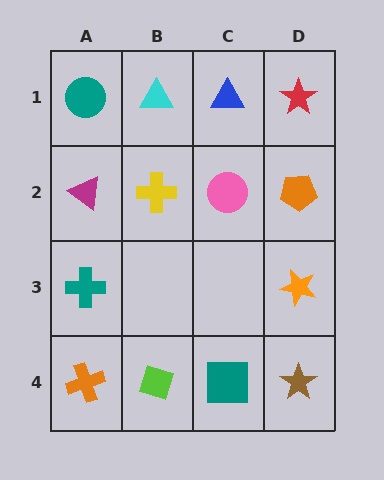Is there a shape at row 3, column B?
No, that cell is empty.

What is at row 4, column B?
A lime diamond.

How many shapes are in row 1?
4 shapes.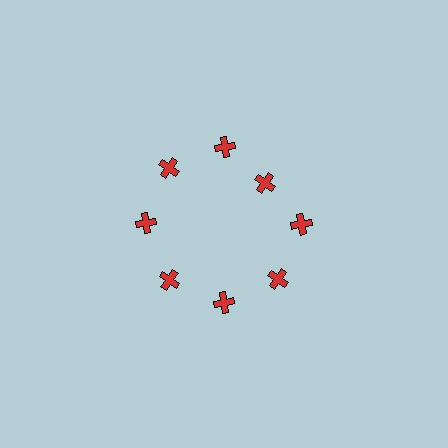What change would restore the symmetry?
The symmetry would be restored by moving it outward, back onto the ring so that all 8 crosses sit at equal angles and equal distance from the center.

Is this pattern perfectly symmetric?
No. The 8 red crosses are arranged in a ring, but one element near the 2 o'clock position is pulled inward toward the center, breaking the 8-fold rotational symmetry.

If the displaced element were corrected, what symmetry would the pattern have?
It would have 8-fold rotational symmetry — the pattern would map onto itself every 45 degrees.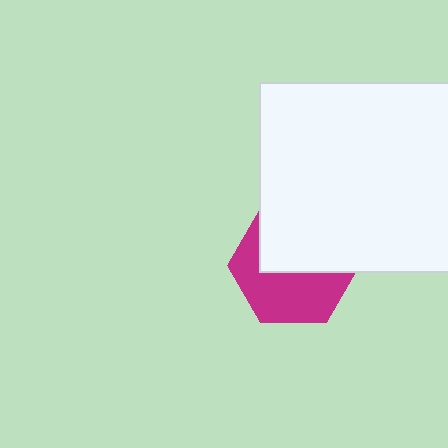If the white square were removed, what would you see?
You would see the complete magenta hexagon.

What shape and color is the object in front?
The object in front is a white square.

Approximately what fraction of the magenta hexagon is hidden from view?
Roughly 49% of the magenta hexagon is hidden behind the white square.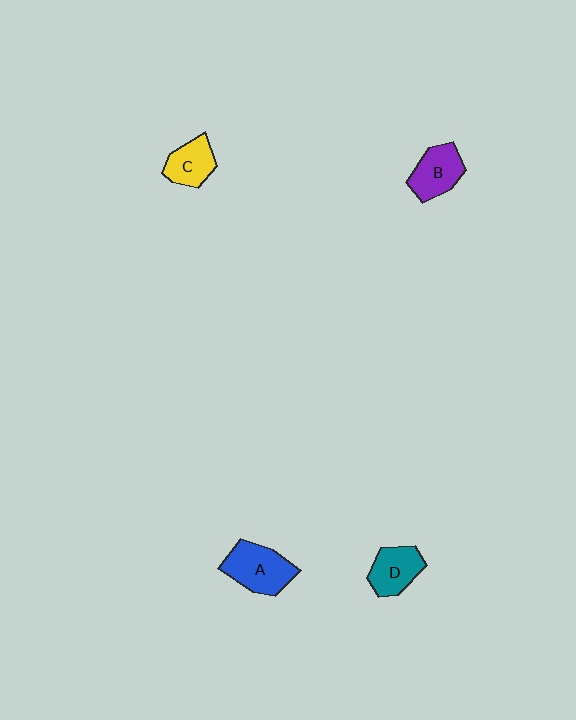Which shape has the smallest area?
Shape C (yellow).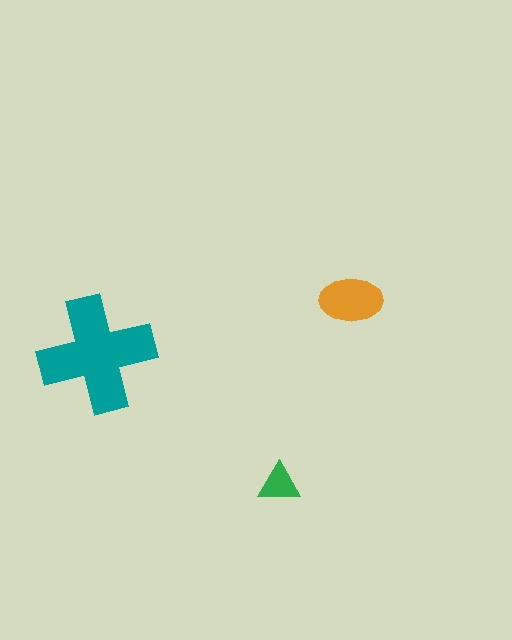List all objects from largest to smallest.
The teal cross, the orange ellipse, the green triangle.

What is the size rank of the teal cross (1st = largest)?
1st.